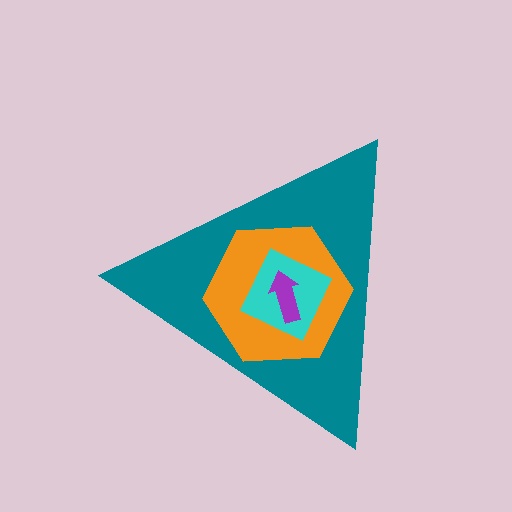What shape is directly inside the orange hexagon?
The cyan square.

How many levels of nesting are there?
4.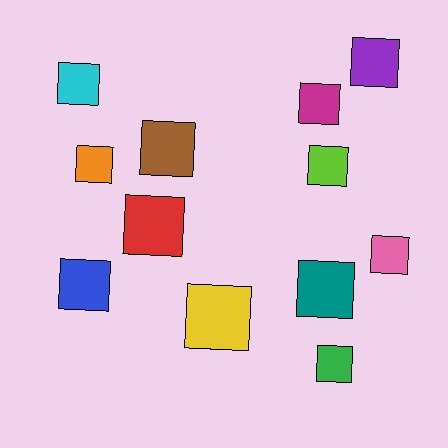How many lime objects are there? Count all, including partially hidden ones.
There is 1 lime object.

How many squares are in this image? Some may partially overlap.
There are 12 squares.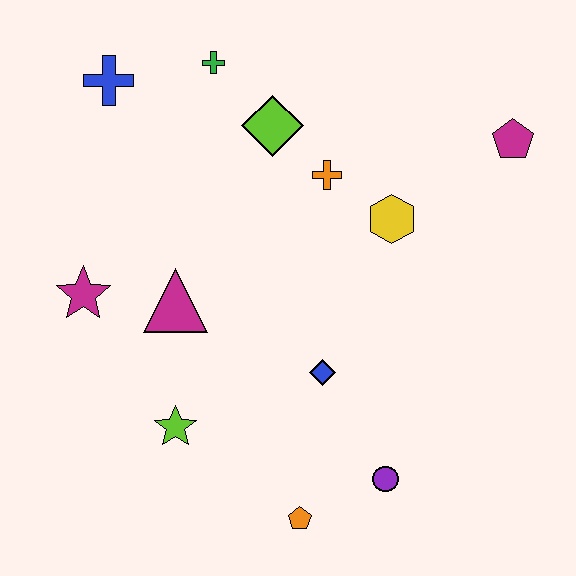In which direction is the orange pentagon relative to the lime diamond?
The orange pentagon is below the lime diamond.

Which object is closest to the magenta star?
The magenta triangle is closest to the magenta star.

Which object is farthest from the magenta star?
The magenta pentagon is farthest from the magenta star.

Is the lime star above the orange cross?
No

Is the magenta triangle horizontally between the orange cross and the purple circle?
No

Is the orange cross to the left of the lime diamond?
No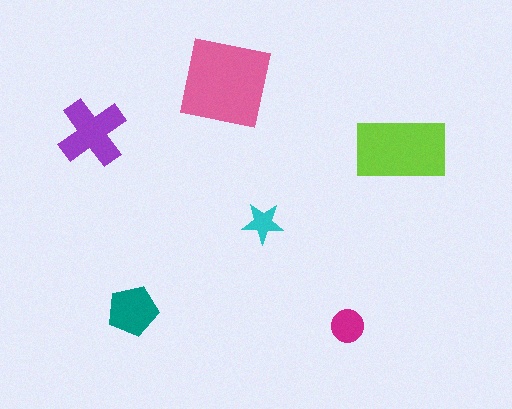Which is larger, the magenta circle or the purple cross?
The purple cross.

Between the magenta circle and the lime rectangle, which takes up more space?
The lime rectangle.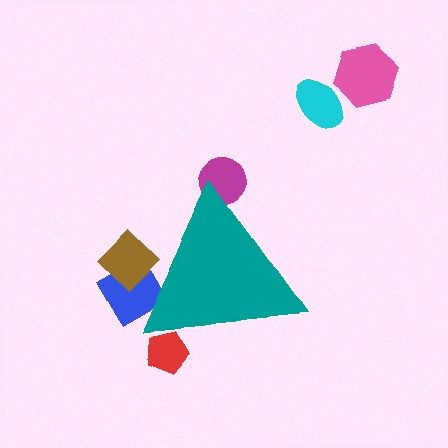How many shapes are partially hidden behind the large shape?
4 shapes are partially hidden.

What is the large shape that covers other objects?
A teal triangle.